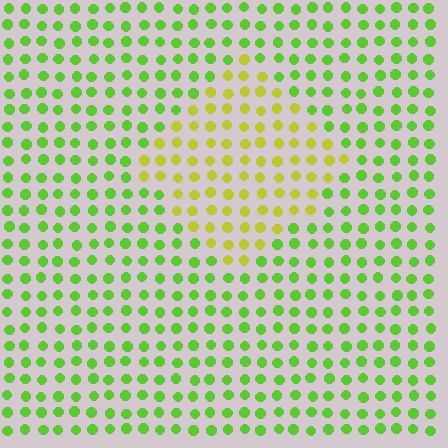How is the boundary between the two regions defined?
The boundary is defined purely by a slight shift in hue (about 39 degrees). Spacing, size, and orientation are identical on both sides.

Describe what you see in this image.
The image is filled with small lime elements in a uniform arrangement. A diamond-shaped region is visible where the elements are tinted to a slightly different hue, forming a subtle color boundary.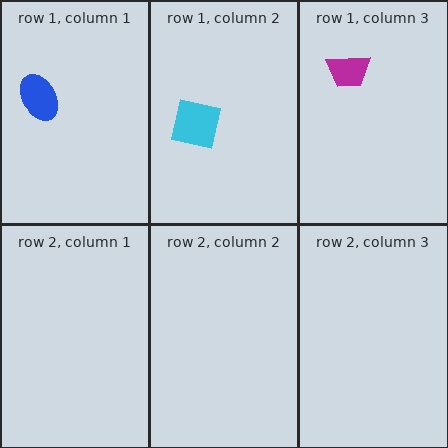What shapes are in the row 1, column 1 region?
The blue ellipse.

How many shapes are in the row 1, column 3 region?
1.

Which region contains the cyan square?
The row 1, column 2 region.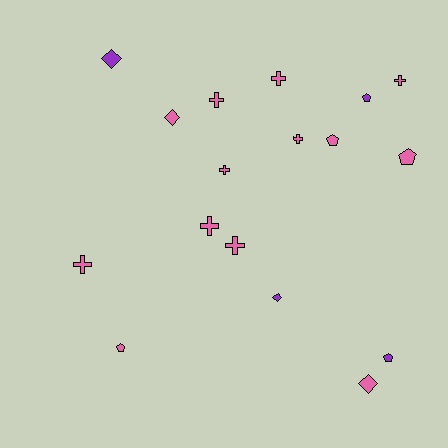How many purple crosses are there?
There are no purple crosses.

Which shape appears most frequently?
Cross, with 8 objects.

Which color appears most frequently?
Pink, with 13 objects.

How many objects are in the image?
There are 17 objects.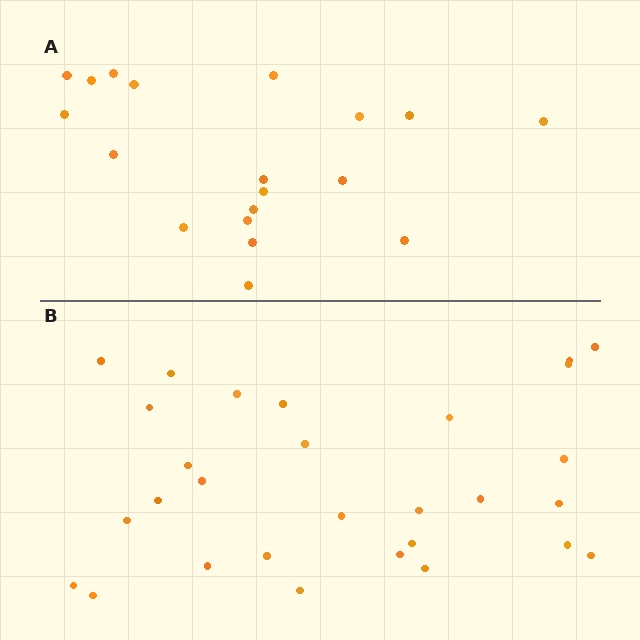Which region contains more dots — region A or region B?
Region B (the bottom region) has more dots.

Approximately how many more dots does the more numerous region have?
Region B has roughly 10 or so more dots than region A.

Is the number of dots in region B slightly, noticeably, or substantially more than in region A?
Region B has substantially more. The ratio is roughly 1.5 to 1.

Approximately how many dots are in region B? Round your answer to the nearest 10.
About 30 dots. (The exact count is 29, which rounds to 30.)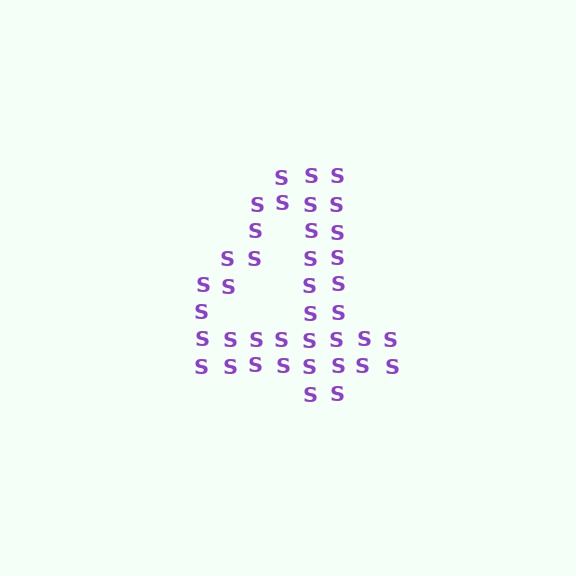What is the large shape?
The large shape is the digit 4.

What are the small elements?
The small elements are letter S's.